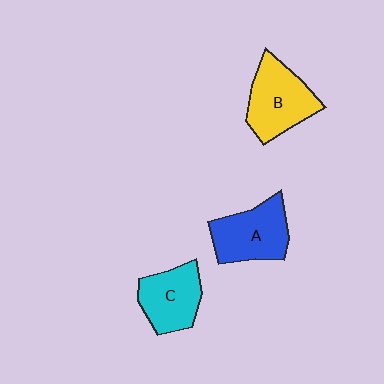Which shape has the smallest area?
Shape C (cyan).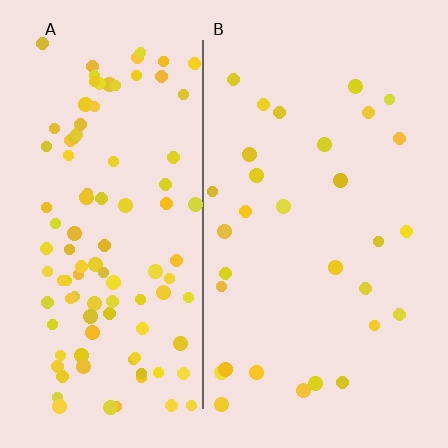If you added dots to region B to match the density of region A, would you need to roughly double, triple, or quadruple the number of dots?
Approximately triple.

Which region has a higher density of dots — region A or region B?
A (the left).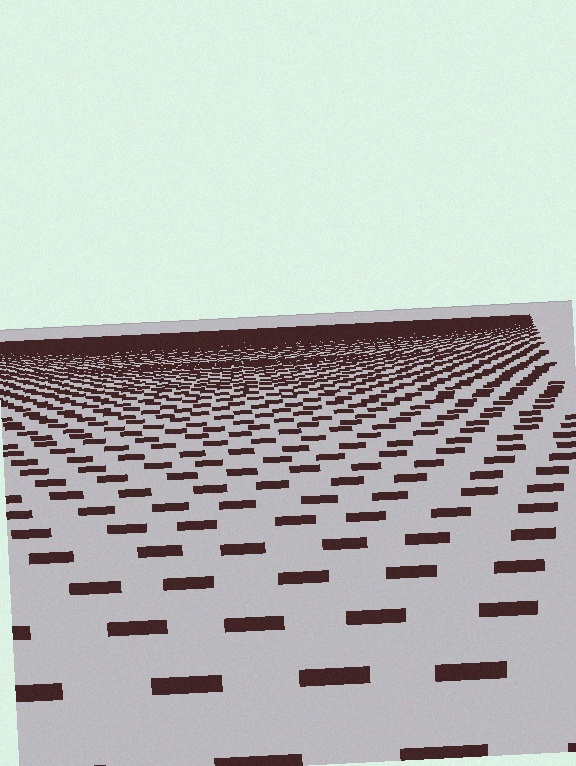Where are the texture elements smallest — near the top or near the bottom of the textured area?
Near the top.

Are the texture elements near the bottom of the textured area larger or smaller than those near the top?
Larger. Near the bottom, elements are closer to the viewer and appear at a bigger on-screen size.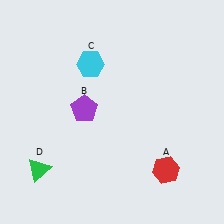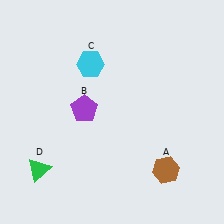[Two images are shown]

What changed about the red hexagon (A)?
In Image 1, A is red. In Image 2, it changed to brown.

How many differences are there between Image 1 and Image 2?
There is 1 difference between the two images.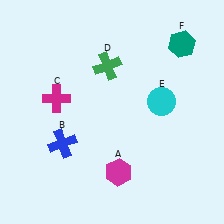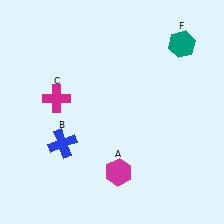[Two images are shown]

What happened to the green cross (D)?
The green cross (D) was removed in Image 2. It was in the top-left area of Image 1.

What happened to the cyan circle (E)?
The cyan circle (E) was removed in Image 2. It was in the top-right area of Image 1.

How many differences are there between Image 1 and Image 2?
There are 2 differences between the two images.